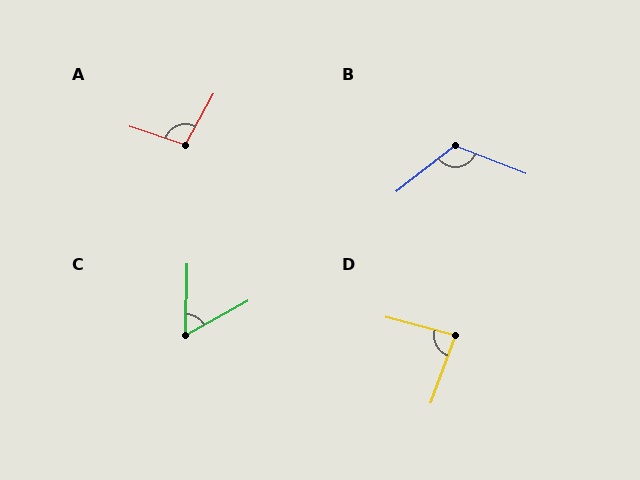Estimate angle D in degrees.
Approximately 85 degrees.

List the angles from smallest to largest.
C (59°), D (85°), A (101°), B (121°).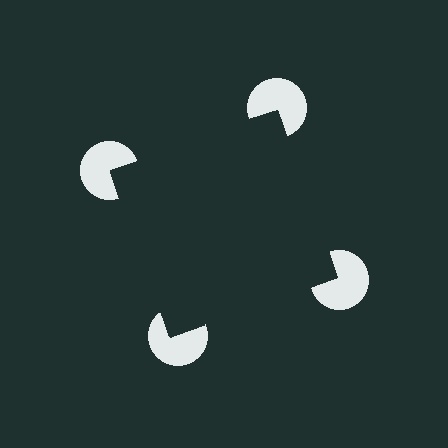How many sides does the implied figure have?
4 sides.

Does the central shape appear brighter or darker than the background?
It typically appears slightly darker than the background, even though no actual brightness change is drawn.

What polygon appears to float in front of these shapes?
An illusory square — its edges are inferred from the aligned wedge cuts in the pac-man discs, not physically drawn.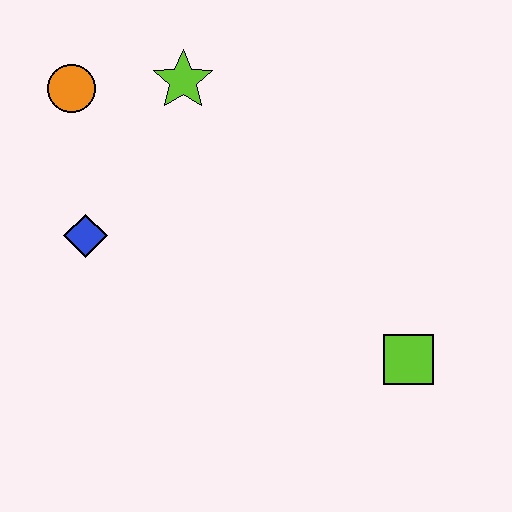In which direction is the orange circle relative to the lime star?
The orange circle is to the left of the lime star.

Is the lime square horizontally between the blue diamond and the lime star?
No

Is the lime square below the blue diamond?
Yes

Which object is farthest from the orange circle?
The lime square is farthest from the orange circle.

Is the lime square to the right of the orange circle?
Yes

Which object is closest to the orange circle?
The lime star is closest to the orange circle.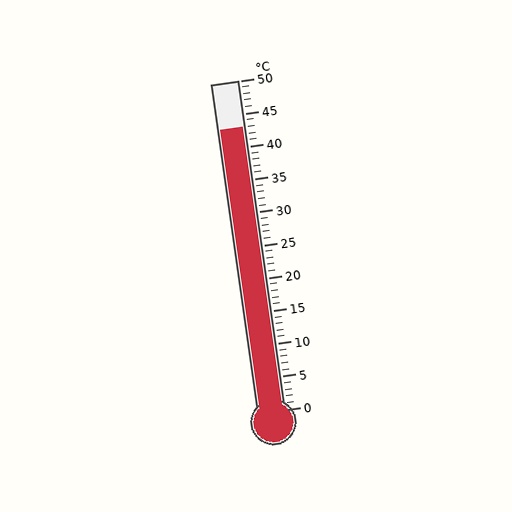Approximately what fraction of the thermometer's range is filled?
The thermometer is filled to approximately 85% of its range.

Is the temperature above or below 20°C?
The temperature is above 20°C.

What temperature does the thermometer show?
The thermometer shows approximately 43°C.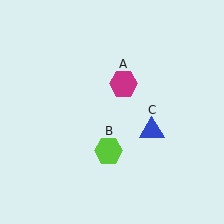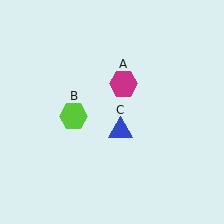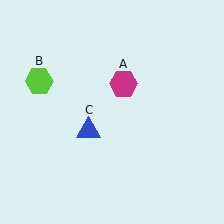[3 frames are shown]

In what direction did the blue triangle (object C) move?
The blue triangle (object C) moved left.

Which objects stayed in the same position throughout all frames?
Magenta hexagon (object A) remained stationary.